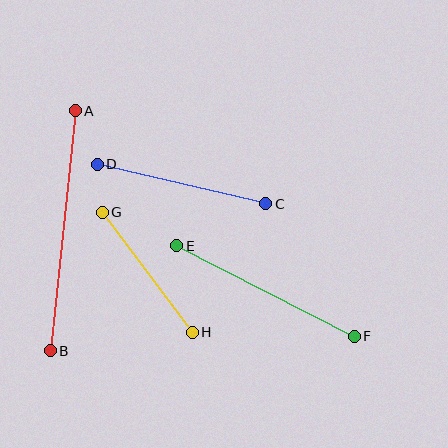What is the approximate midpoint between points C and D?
The midpoint is at approximately (181, 184) pixels.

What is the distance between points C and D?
The distance is approximately 173 pixels.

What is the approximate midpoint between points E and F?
The midpoint is at approximately (266, 291) pixels.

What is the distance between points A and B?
The distance is approximately 241 pixels.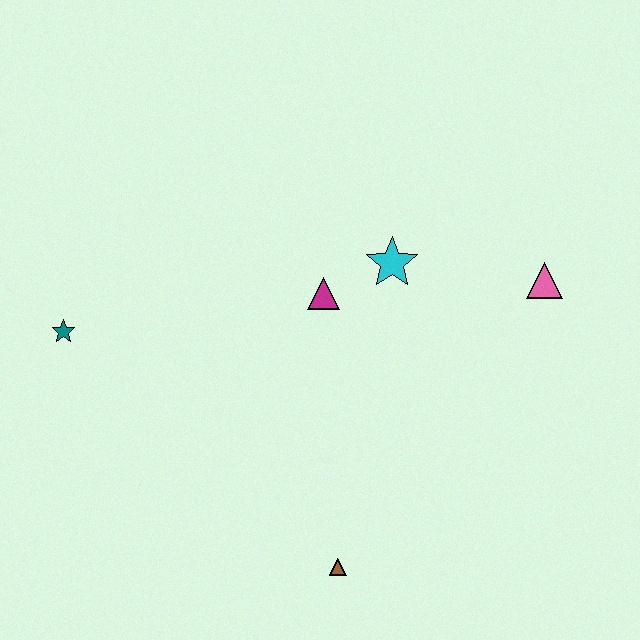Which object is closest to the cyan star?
The magenta triangle is closest to the cyan star.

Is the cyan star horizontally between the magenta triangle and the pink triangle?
Yes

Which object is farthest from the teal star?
The pink triangle is farthest from the teal star.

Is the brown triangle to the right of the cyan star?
No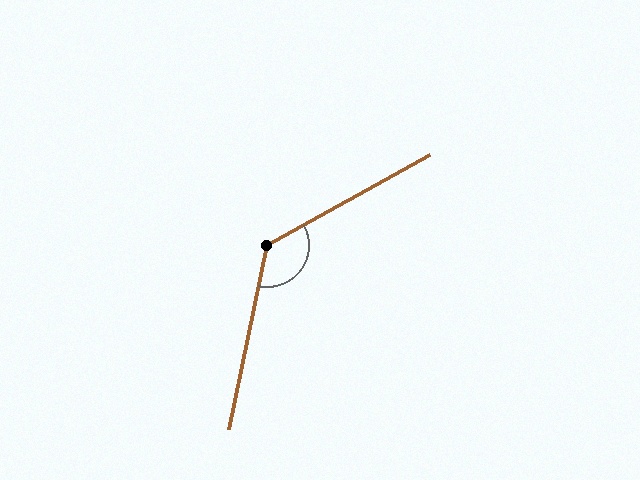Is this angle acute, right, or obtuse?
It is obtuse.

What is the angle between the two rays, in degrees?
Approximately 131 degrees.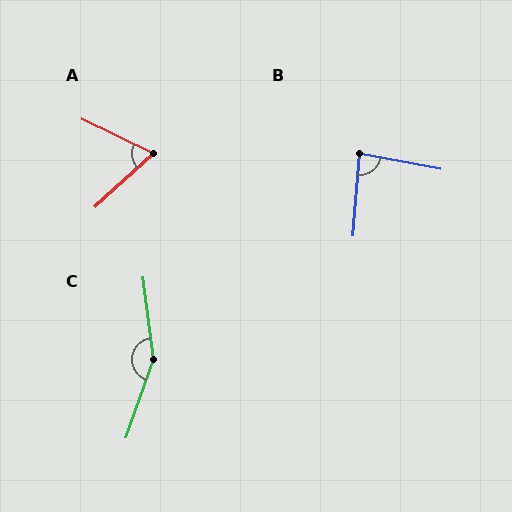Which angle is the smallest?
A, at approximately 69 degrees.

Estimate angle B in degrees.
Approximately 84 degrees.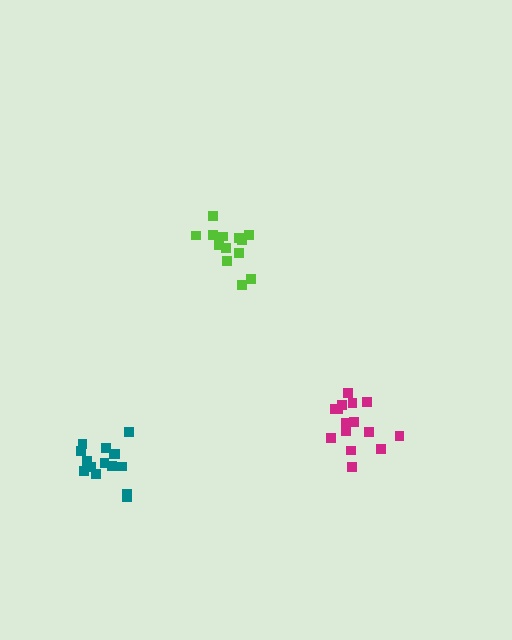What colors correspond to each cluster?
The clusters are colored: lime, magenta, teal.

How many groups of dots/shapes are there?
There are 3 groups.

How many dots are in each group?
Group 1: 14 dots, Group 2: 15 dots, Group 3: 15 dots (44 total).